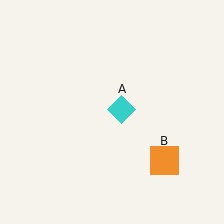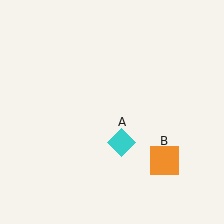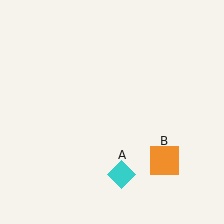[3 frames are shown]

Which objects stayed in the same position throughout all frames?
Orange square (object B) remained stationary.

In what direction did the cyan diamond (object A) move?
The cyan diamond (object A) moved down.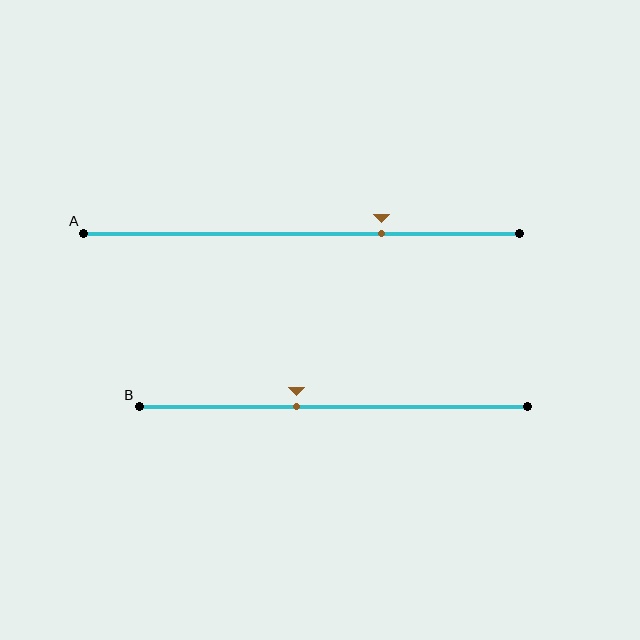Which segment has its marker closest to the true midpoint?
Segment B has its marker closest to the true midpoint.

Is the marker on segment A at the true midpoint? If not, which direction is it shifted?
No, the marker on segment A is shifted to the right by about 18% of the segment length.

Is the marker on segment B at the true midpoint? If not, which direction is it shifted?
No, the marker on segment B is shifted to the left by about 9% of the segment length.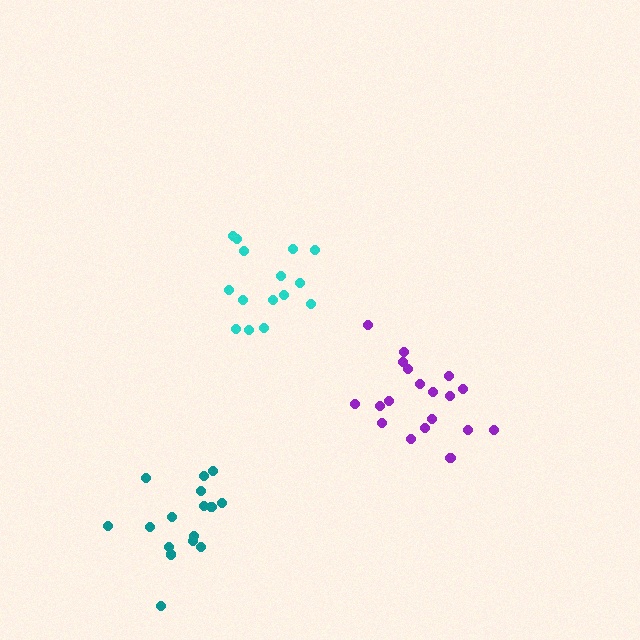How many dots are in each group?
Group 1: 19 dots, Group 2: 15 dots, Group 3: 16 dots (50 total).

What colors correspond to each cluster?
The clusters are colored: purple, cyan, teal.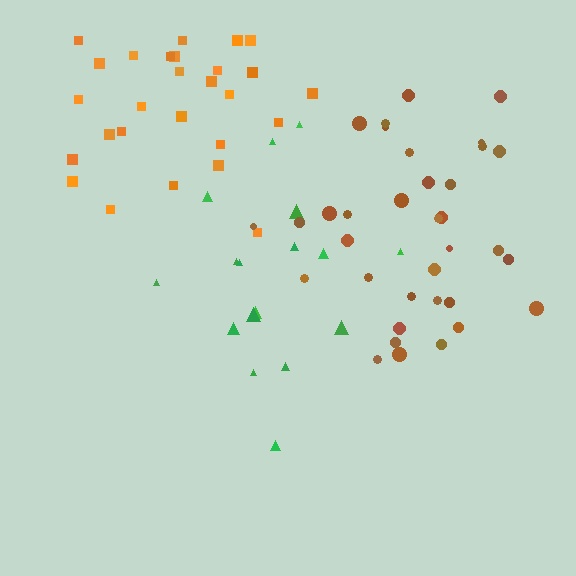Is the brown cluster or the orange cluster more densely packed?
Brown.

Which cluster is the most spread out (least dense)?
Green.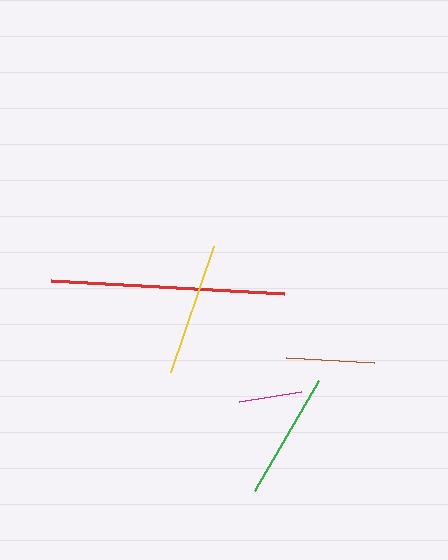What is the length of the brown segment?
The brown segment is approximately 88 pixels long.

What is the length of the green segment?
The green segment is approximately 128 pixels long.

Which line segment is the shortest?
The magenta line is the shortest at approximately 63 pixels.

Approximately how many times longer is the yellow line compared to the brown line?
The yellow line is approximately 1.5 times the length of the brown line.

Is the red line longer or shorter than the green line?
The red line is longer than the green line.